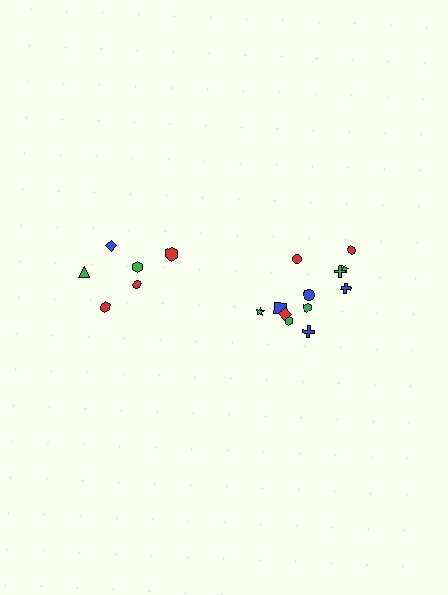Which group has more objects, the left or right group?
The right group.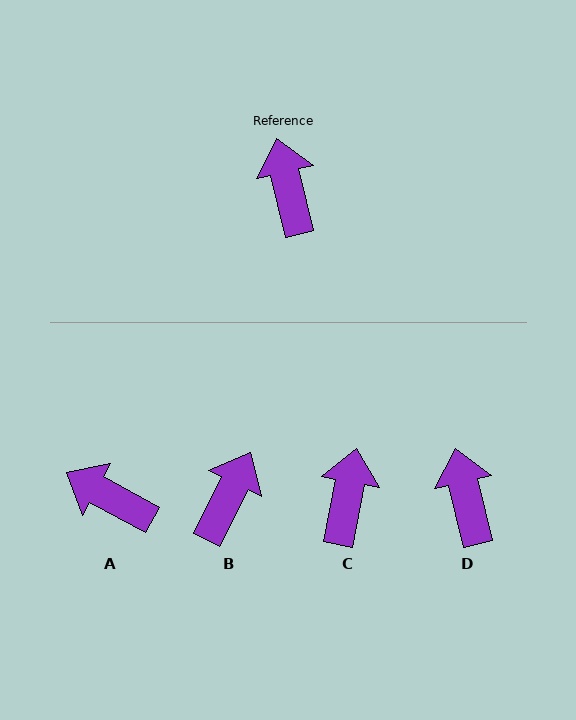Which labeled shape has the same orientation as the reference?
D.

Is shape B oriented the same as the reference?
No, it is off by about 40 degrees.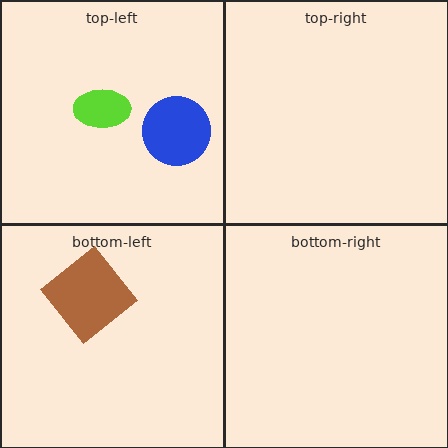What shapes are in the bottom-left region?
The brown diamond.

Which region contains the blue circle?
The top-left region.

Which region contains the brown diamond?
The bottom-left region.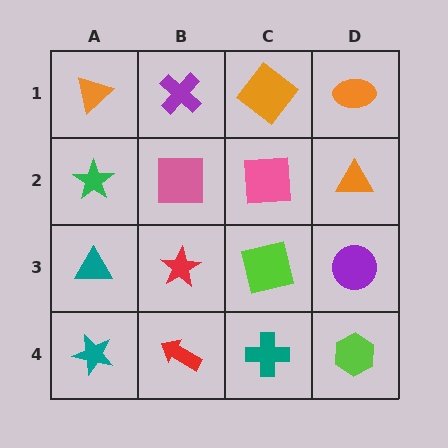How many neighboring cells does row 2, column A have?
3.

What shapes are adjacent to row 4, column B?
A red star (row 3, column B), a teal star (row 4, column A), a teal cross (row 4, column C).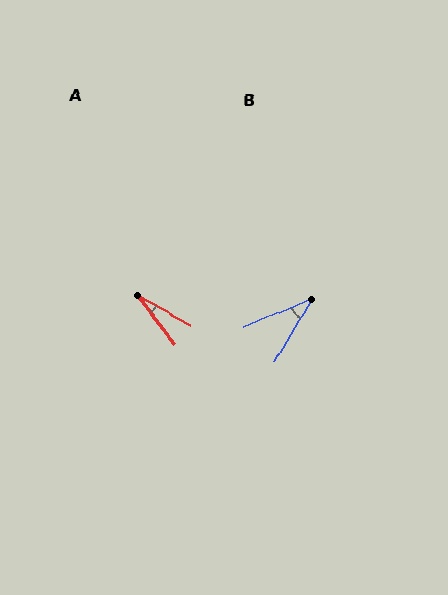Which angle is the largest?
B, at approximately 37 degrees.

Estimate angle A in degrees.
Approximately 23 degrees.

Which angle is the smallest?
A, at approximately 23 degrees.